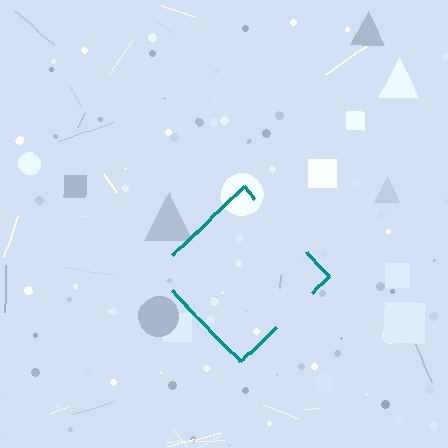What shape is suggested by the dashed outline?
The dashed outline suggests a diamond.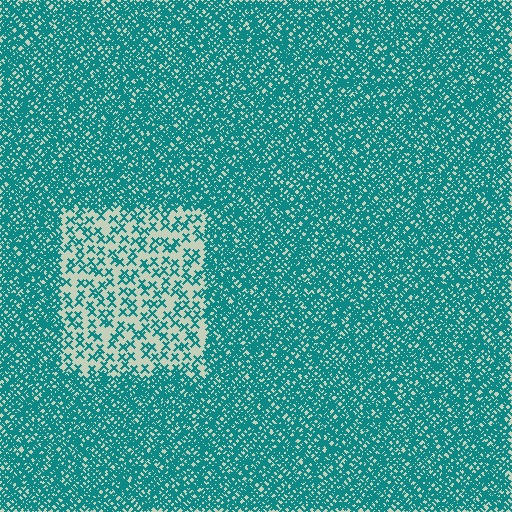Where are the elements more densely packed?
The elements are more densely packed outside the rectangle boundary.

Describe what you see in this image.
The image contains small teal elements arranged at two different densities. A rectangle-shaped region is visible where the elements are less densely packed than the surrounding area.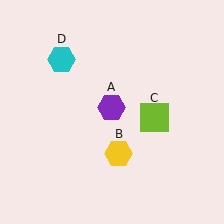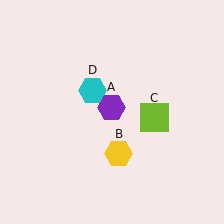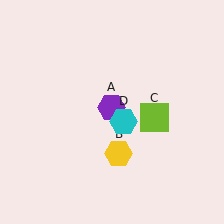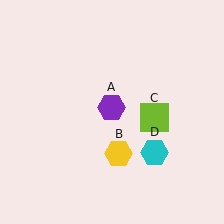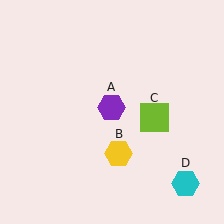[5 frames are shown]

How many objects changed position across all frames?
1 object changed position: cyan hexagon (object D).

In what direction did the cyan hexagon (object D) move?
The cyan hexagon (object D) moved down and to the right.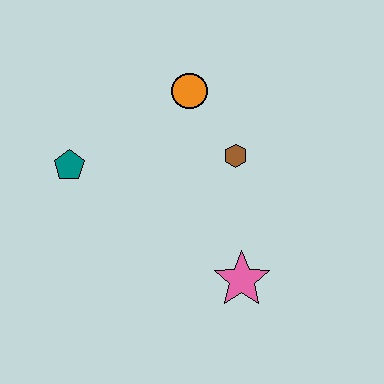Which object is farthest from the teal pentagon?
The pink star is farthest from the teal pentagon.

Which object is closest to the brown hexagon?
The orange circle is closest to the brown hexagon.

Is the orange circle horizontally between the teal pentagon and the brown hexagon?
Yes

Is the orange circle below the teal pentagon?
No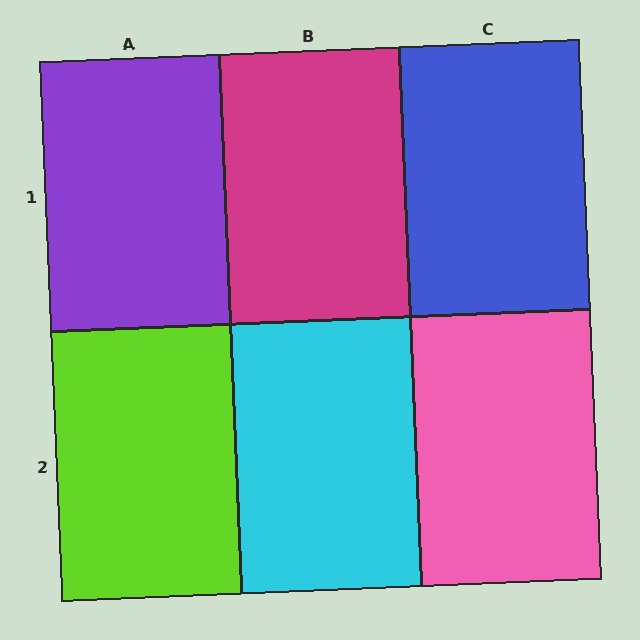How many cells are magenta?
1 cell is magenta.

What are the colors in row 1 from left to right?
Purple, magenta, blue.